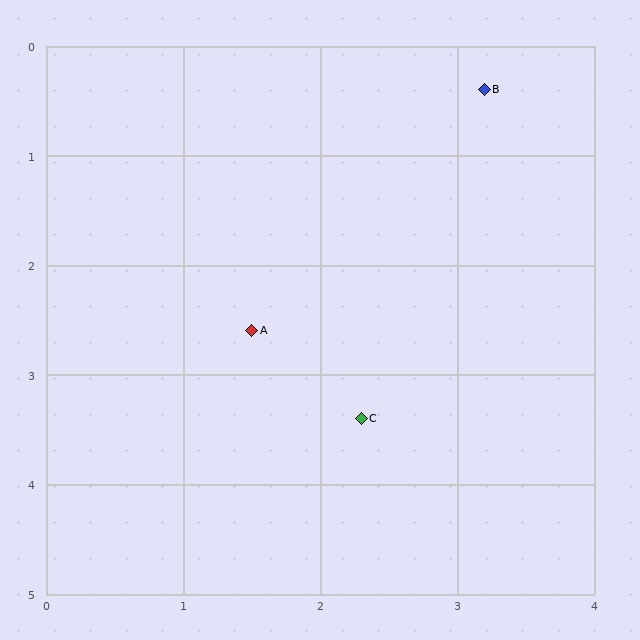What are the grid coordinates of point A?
Point A is at approximately (1.5, 2.6).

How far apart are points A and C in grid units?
Points A and C are about 1.1 grid units apart.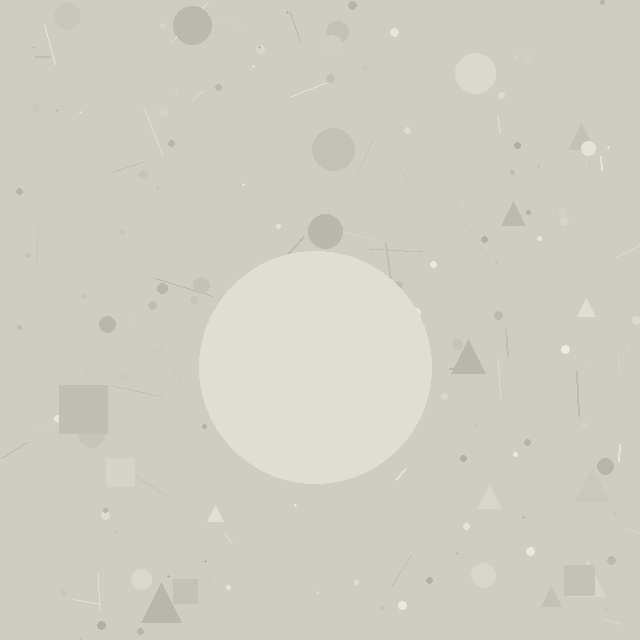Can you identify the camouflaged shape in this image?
The camouflaged shape is a circle.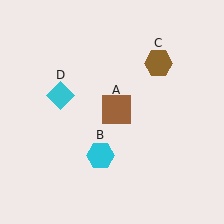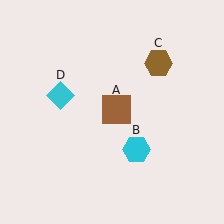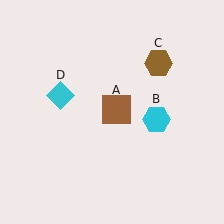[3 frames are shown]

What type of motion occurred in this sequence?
The cyan hexagon (object B) rotated counterclockwise around the center of the scene.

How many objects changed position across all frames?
1 object changed position: cyan hexagon (object B).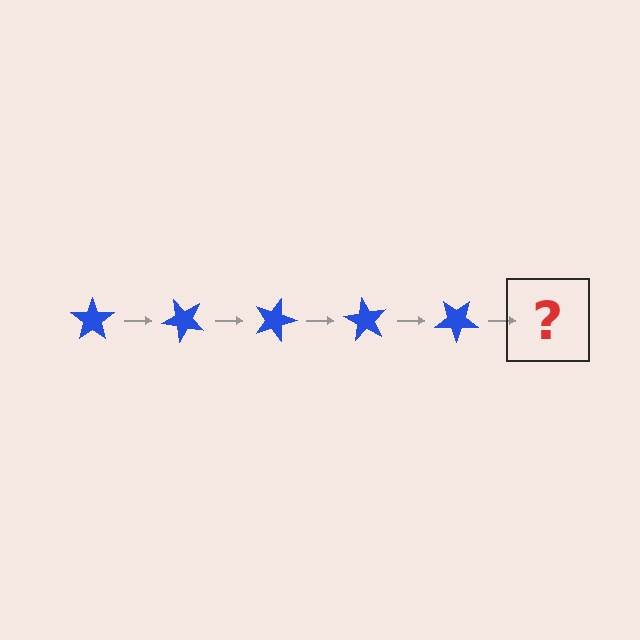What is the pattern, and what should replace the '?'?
The pattern is that the star rotates 45 degrees each step. The '?' should be a blue star rotated 225 degrees.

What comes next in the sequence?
The next element should be a blue star rotated 225 degrees.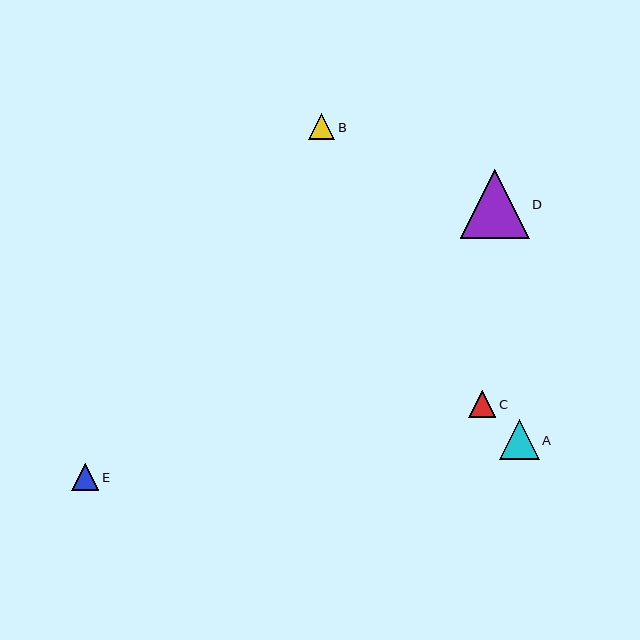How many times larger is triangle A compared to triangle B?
Triangle A is approximately 1.5 times the size of triangle B.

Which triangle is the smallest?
Triangle B is the smallest with a size of approximately 26 pixels.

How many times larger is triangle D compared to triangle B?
Triangle D is approximately 2.7 times the size of triangle B.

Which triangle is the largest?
Triangle D is the largest with a size of approximately 69 pixels.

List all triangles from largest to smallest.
From largest to smallest: D, A, E, C, B.